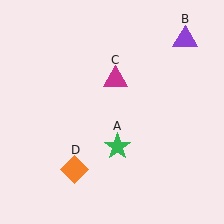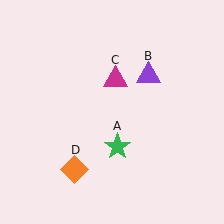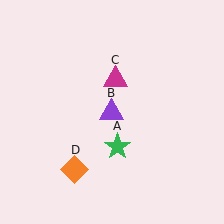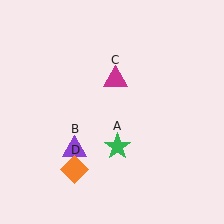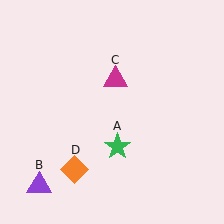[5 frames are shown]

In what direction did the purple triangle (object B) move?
The purple triangle (object B) moved down and to the left.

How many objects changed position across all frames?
1 object changed position: purple triangle (object B).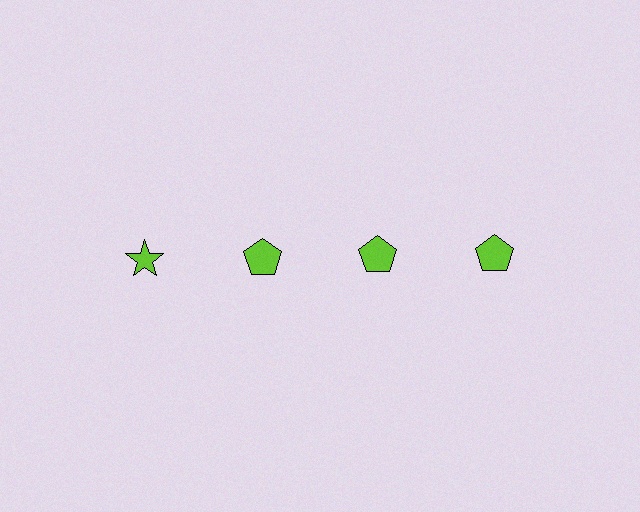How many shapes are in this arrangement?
There are 4 shapes arranged in a grid pattern.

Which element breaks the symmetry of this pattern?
The lime star in the top row, leftmost column breaks the symmetry. All other shapes are lime pentagons.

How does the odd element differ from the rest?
It has a different shape: star instead of pentagon.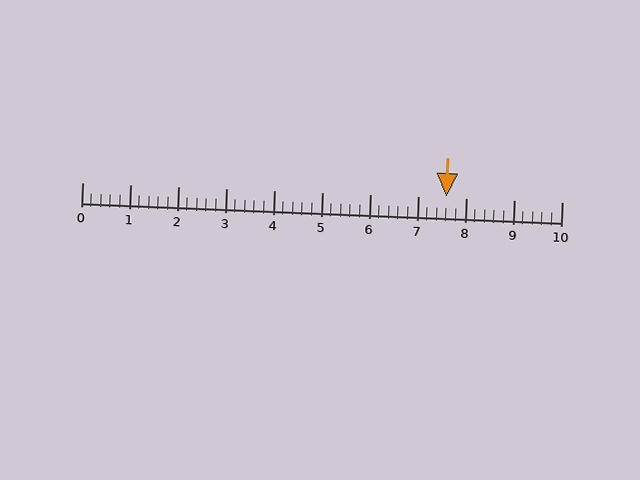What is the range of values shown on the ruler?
The ruler shows values from 0 to 10.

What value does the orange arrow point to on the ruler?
The orange arrow points to approximately 7.6.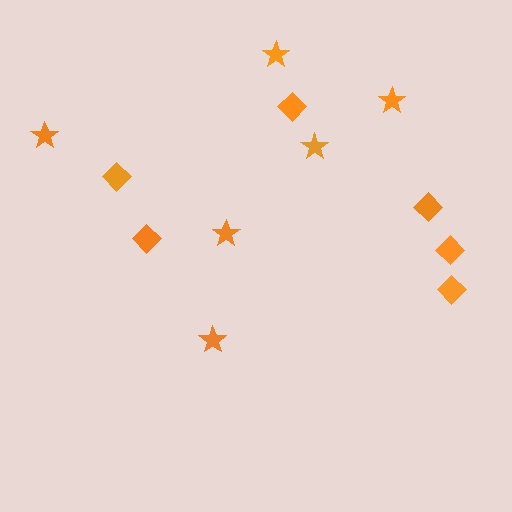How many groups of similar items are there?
There are 2 groups: one group of diamonds (6) and one group of stars (6).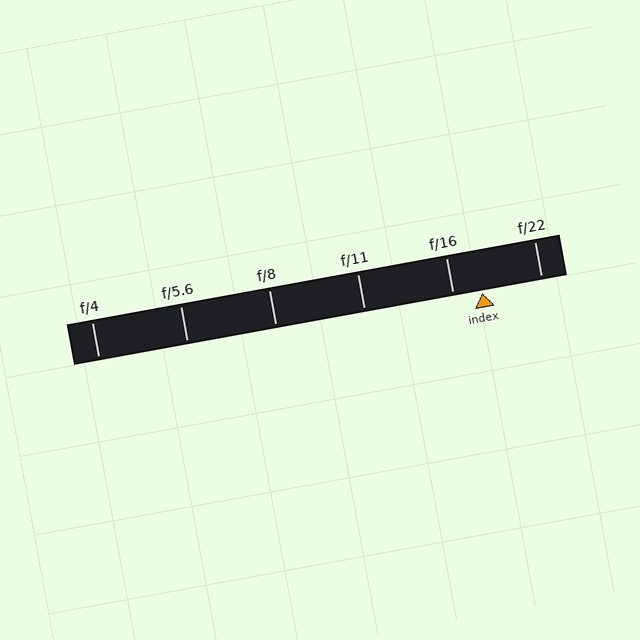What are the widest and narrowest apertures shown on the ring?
The widest aperture shown is f/4 and the narrowest is f/22.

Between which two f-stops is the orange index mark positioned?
The index mark is between f/16 and f/22.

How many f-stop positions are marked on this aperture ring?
There are 6 f-stop positions marked.